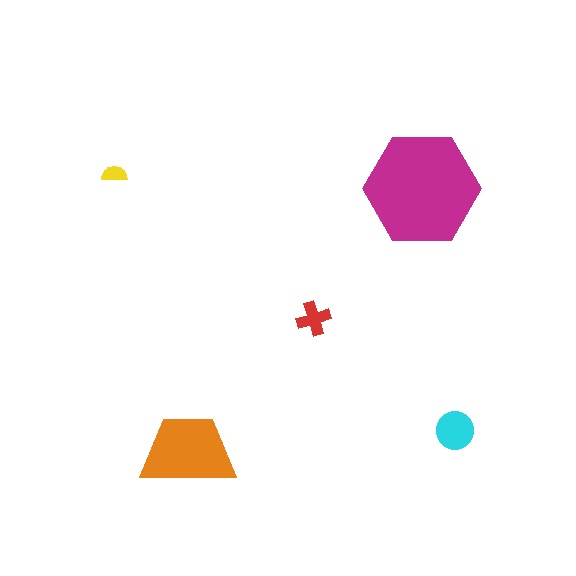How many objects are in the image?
There are 5 objects in the image.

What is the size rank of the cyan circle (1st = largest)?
3rd.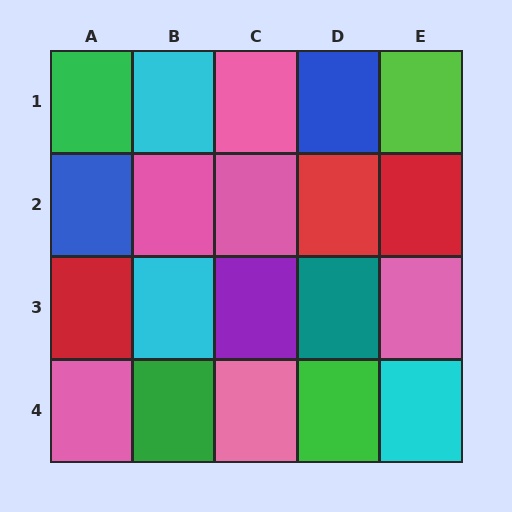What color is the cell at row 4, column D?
Green.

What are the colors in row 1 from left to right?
Green, cyan, pink, blue, lime.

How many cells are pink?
6 cells are pink.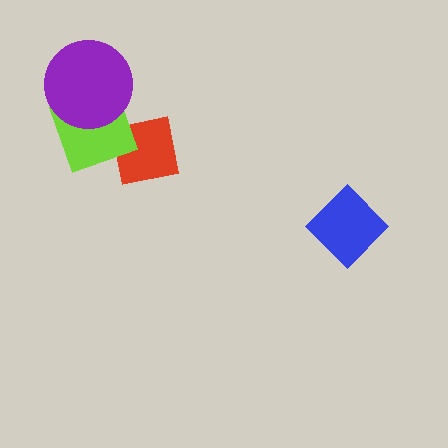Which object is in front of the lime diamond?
The purple circle is in front of the lime diamond.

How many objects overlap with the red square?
1 object overlaps with the red square.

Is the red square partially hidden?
Yes, it is partially covered by another shape.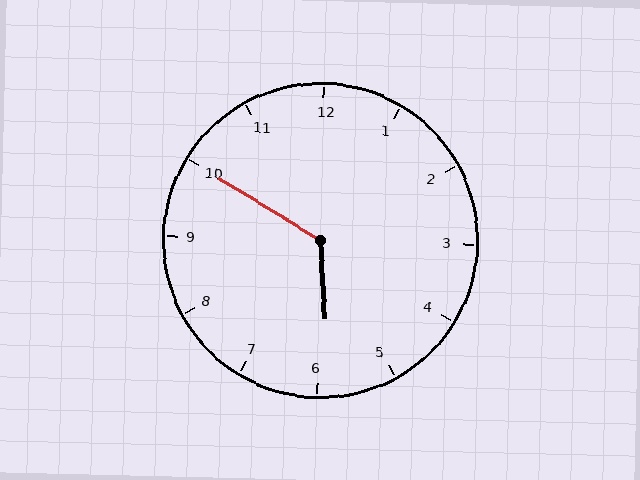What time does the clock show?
5:50.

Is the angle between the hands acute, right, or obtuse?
It is obtuse.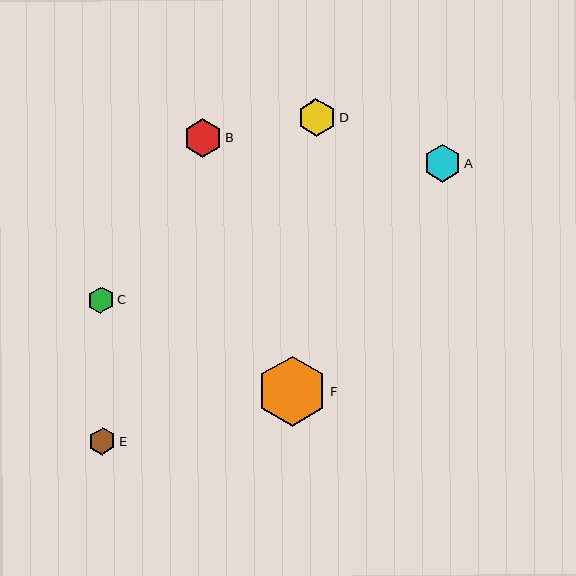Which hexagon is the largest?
Hexagon F is the largest with a size of approximately 70 pixels.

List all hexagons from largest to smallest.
From largest to smallest: F, B, A, D, E, C.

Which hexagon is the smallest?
Hexagon C is the smallest with a size of approximately 26 pixels.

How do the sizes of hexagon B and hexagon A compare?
Hexagon B and hexagon A are approximately the same size.